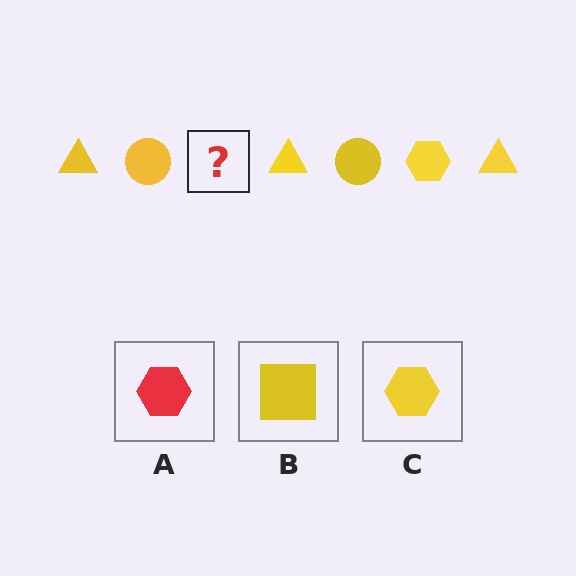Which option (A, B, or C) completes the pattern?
C.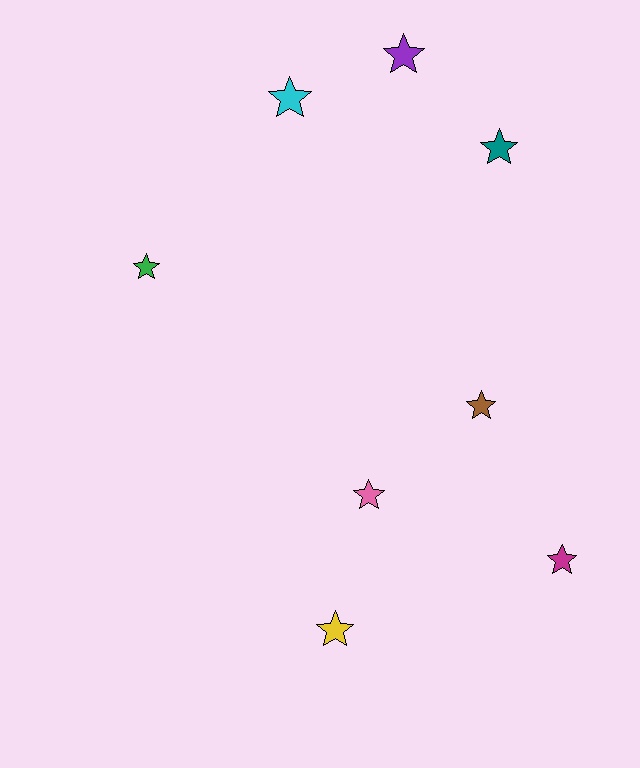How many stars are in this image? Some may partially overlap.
There are 8 stars.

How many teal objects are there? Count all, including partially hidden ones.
There is 1 teal object.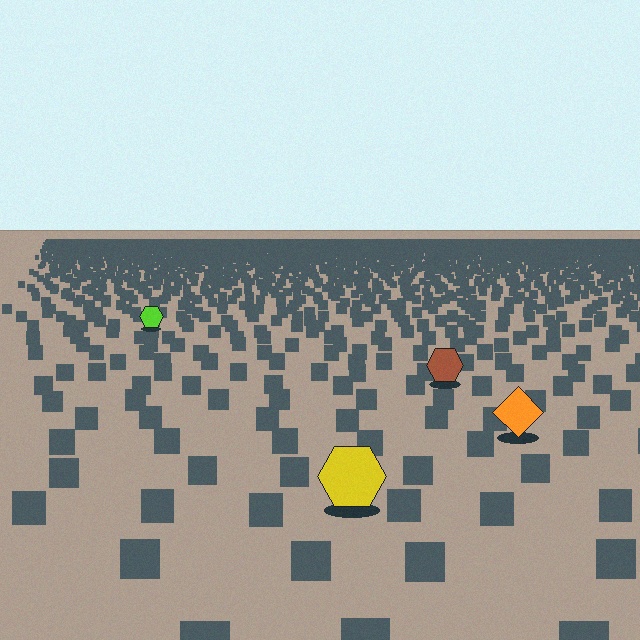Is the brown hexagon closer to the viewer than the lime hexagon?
Yes. The brown hexagon is closer — you can tell from the texture gradient: the ground texture is coarser near it.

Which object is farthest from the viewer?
The lime hexagon is farthest from the viewer. It appears smaller and the ground texture around it is denser.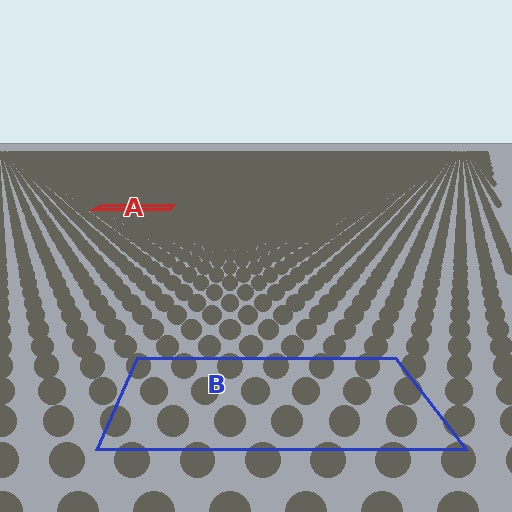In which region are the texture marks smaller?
The texture marks are smaller in region A, because it is farther away.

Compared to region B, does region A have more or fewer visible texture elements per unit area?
Region A has more texture elements per unit area — they are packed more densely because it is farther away.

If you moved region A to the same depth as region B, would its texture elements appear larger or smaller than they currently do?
They would appear larger. At a closer depth, the same texture elements are projected at a bigger on-screen size.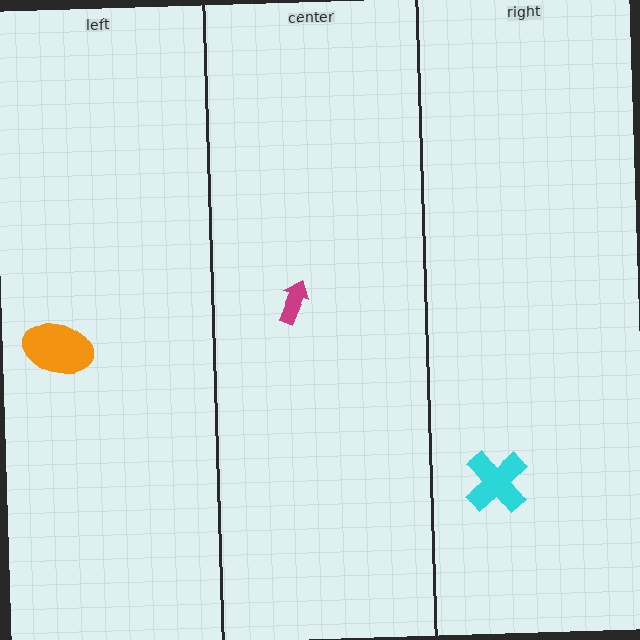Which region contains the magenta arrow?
The center region.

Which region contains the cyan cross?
The right region.